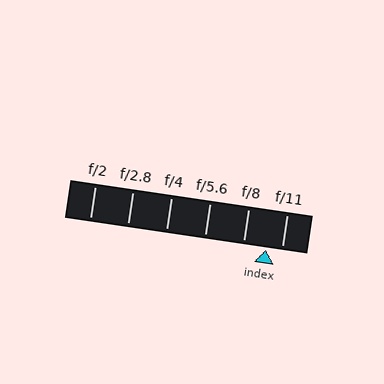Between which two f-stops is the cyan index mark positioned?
The index mark is between f/8 and f/11.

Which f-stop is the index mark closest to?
The index mark is closest to f/11.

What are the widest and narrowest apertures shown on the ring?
The widest aperture shown is f/2 and the narrowest is f/11.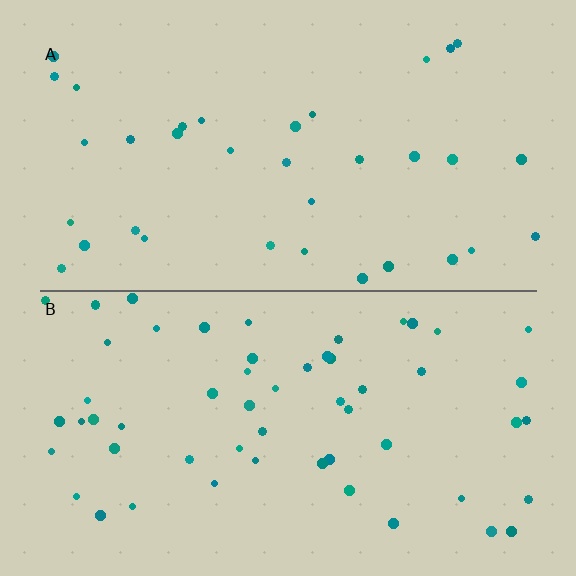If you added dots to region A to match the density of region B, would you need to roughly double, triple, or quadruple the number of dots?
Approximately double.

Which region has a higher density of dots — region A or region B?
B (the bottom).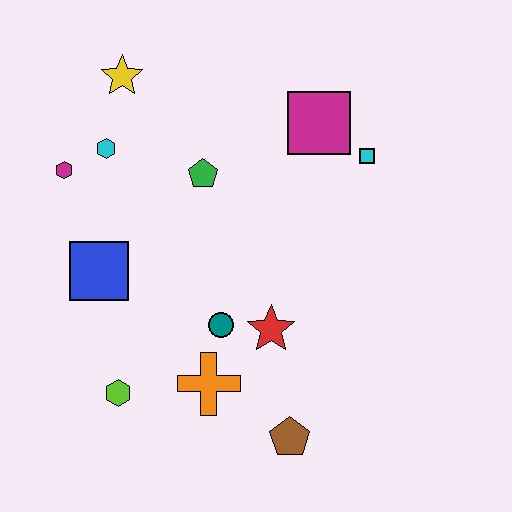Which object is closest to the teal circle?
The red star is closest to the teal circle.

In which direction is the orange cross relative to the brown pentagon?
The orange cross is to the left of the brown pentagon.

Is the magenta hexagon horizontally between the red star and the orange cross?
No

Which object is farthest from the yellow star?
The brown pentagon is farthest from the yellow star.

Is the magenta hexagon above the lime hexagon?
Yes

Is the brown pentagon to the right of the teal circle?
Yes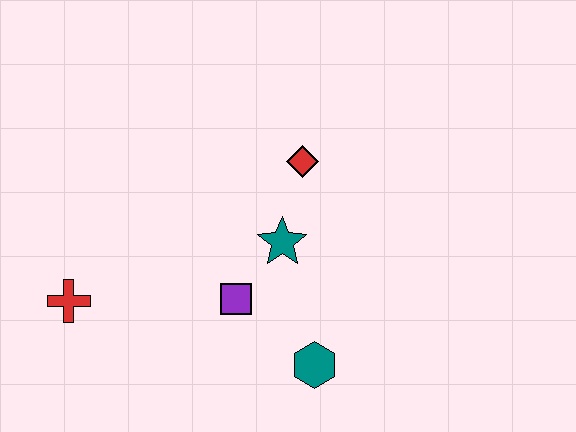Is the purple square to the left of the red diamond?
Yes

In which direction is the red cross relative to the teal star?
The red cross is to the left of the teal star.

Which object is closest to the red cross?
The purple square is closest to the red cross.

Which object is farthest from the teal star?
The red cross is farthest from the teal star.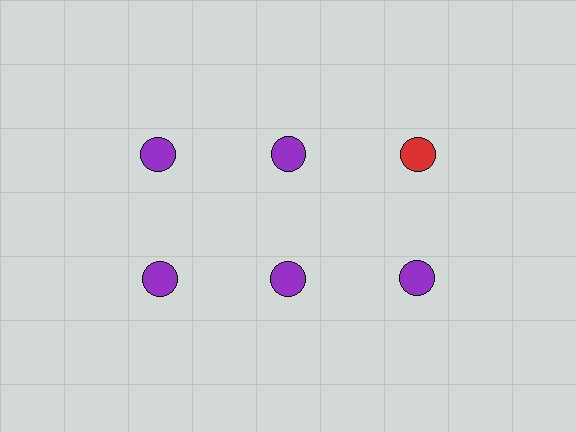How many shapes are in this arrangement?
There are 6 shapes arranged in a grid pattern.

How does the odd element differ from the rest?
It has a different color: red instead of purple.